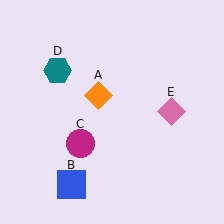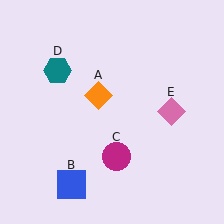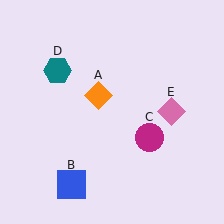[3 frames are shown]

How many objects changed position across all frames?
1 object changed position: magenta circle (object C).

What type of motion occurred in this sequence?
The magenta circle (object C) rotated counterclockwise around the center of the scene.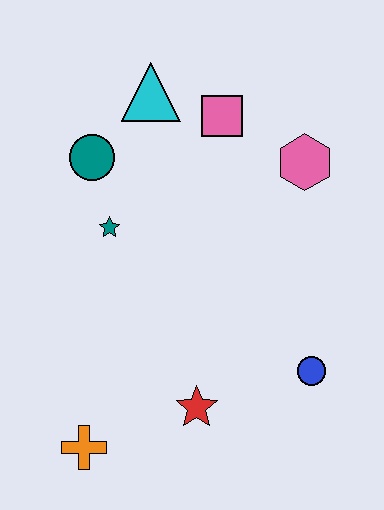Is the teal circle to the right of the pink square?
No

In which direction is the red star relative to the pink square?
The red star is below the pink square.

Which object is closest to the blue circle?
The red star is closest to the blue circle.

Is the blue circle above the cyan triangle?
No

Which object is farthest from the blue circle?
The cyan triangle is farthest from the blue circle.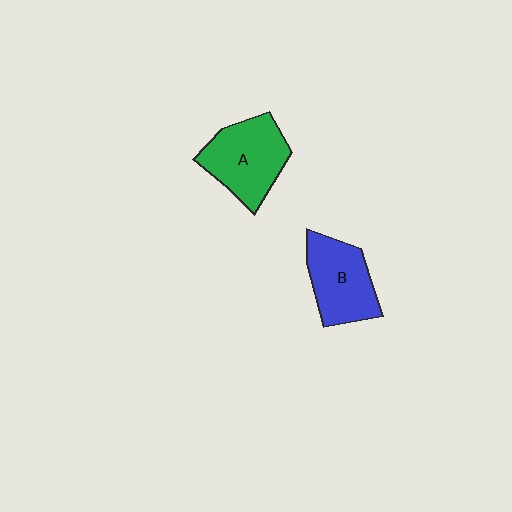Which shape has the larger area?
Shape A (green).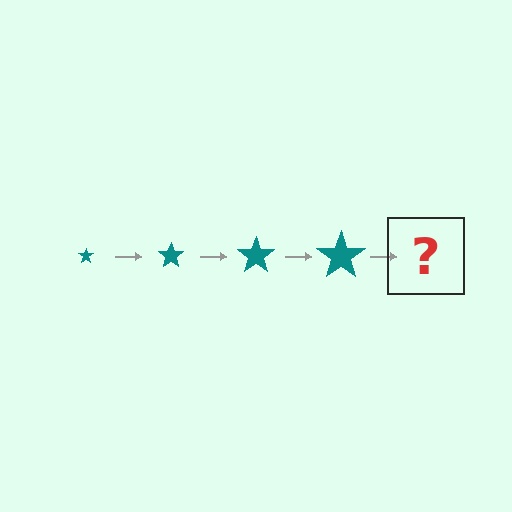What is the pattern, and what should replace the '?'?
The pattern is that the star gets progressively larger each step. The '?' should be a teal star, larger than the previous one.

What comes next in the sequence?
The next element should be a teal star, larger than the previous one.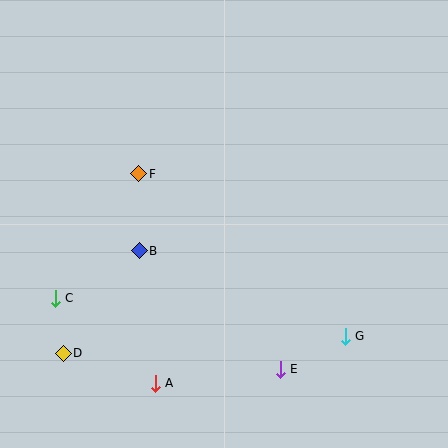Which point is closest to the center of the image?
Point B at (139, 251) is closest to the center.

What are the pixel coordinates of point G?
Point G is at (345, 336).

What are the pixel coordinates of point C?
Point C is at (55, 298).